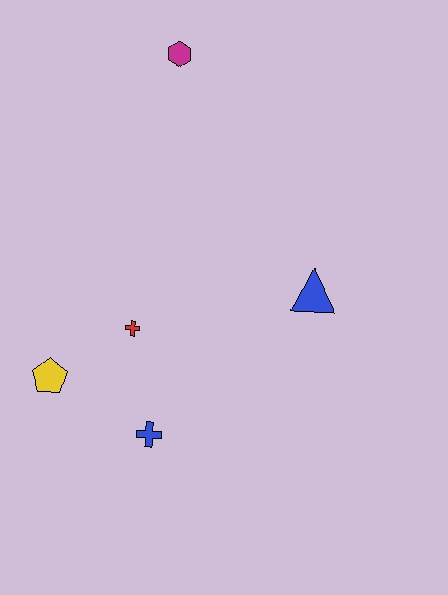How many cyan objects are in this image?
There are no cyan objects.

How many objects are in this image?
There are 5 objects.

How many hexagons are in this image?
There is 1 hexagon.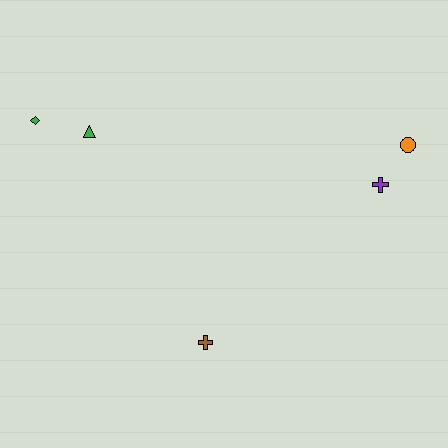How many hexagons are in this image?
There are no hexagons.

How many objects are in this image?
There are 5 objects.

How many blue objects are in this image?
There are no blue objects.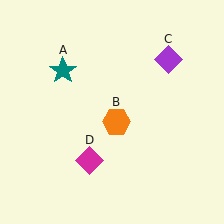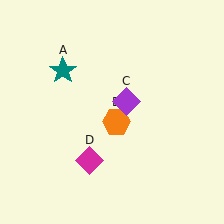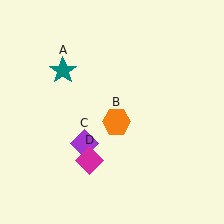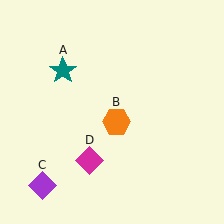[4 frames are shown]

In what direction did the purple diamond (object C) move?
The purple diamond (object C) moved down and to the left.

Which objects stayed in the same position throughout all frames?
Teal star (object A) and orange hexagon (object B) and magenta diamond (object D) remained stationary.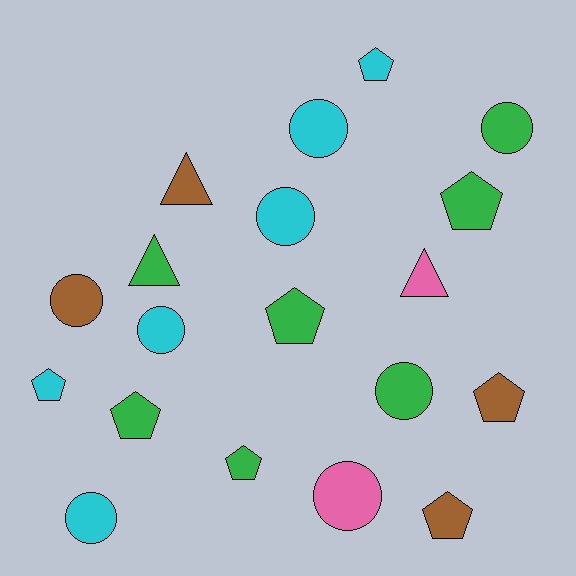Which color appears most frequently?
Green, with 7 objects.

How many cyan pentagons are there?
There are 2 cyan pentagons.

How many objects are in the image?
There are 19 objects.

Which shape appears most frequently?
Pentagon, with 8 objects.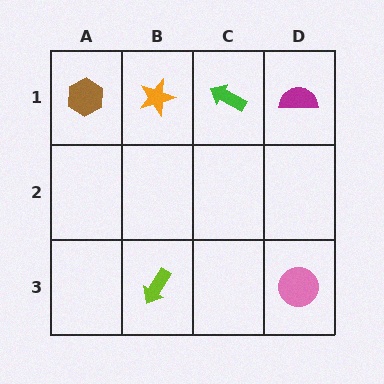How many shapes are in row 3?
2 shapes.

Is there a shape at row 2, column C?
No, that cell is empty.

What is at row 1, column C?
A green arrow.